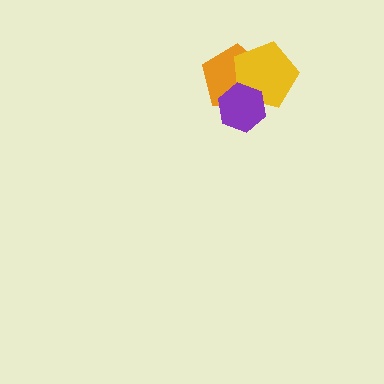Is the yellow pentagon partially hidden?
Yes, it is partially covered by another shape.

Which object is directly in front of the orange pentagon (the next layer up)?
The yellow pentagon is directly in front of the orange pentagon.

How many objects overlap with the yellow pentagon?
2 objects overlap with the yellow pentagon.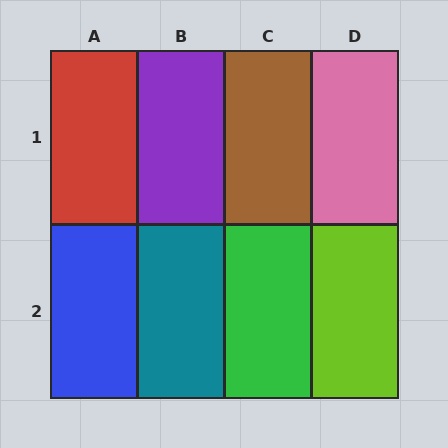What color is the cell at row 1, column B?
Purple.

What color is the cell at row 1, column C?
Brown.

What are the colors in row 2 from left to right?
Blue, teal, green, lime.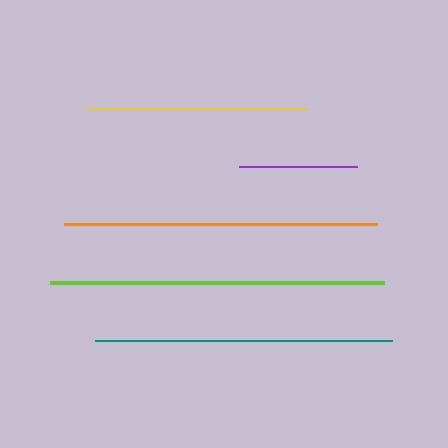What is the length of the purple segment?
The purple segment is approximately 118 pixels long.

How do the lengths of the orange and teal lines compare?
The orange and teal lines are approximately the same length.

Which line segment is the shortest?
The purple line is the shortest at approximately 118 pixels.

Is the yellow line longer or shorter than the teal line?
The teal line is longer than the yellow line.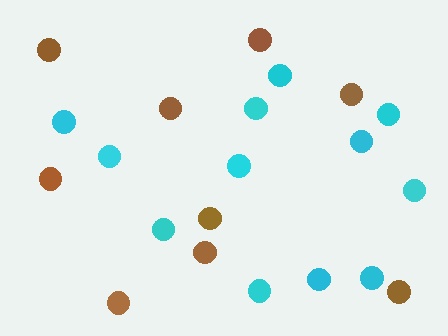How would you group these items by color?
There are 2 groups: one group of cyan circles (12) and one group of brown circles (9).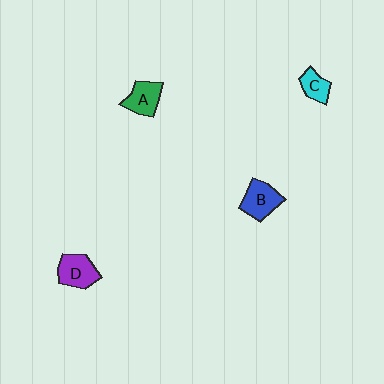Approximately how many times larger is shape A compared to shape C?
Approximately 1.4 times.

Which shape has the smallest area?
Shape C (cyan).